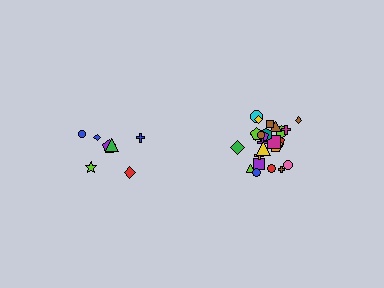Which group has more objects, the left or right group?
The right group.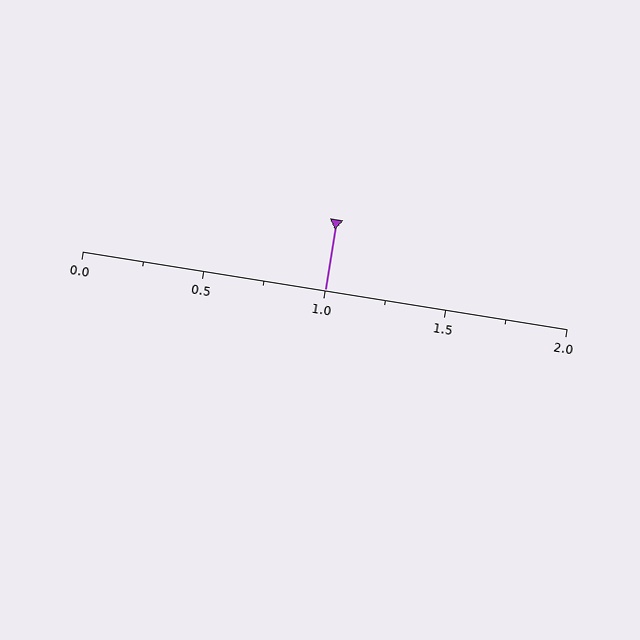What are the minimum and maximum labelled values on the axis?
The axis runs from 0.0 to 2.0.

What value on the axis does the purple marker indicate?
The marker indicates approximately 1.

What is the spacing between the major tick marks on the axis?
The major ticks are spaced 0.5 apart.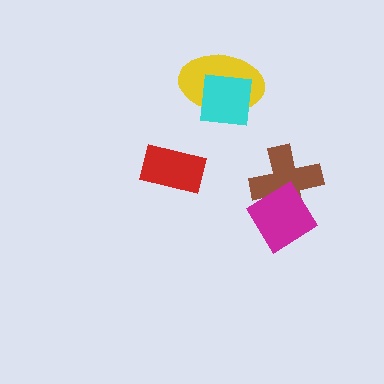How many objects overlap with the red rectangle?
0 objects overlap with the red rectangle.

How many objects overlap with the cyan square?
1 object overlaps with the cyan square.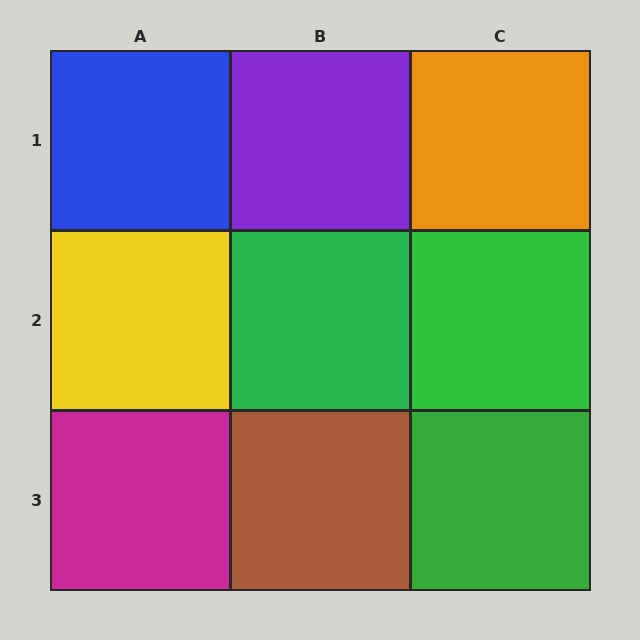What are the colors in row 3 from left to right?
Magenta, brown, green.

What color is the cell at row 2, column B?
Green.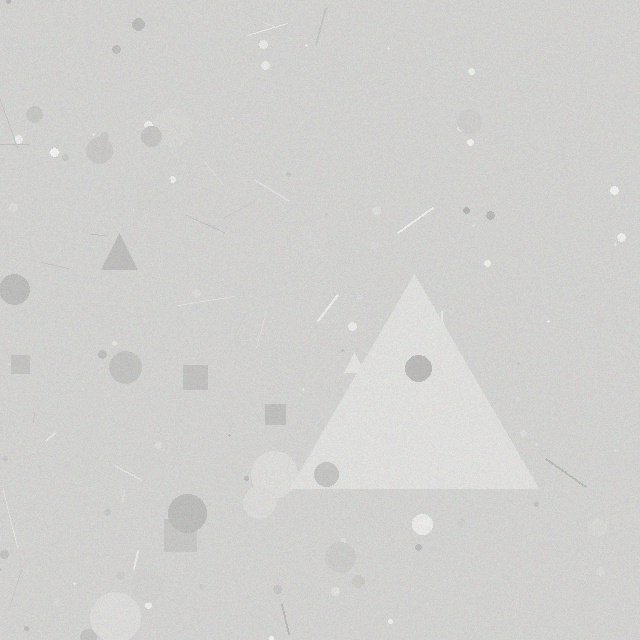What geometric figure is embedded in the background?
A triangle is embedded in the background.